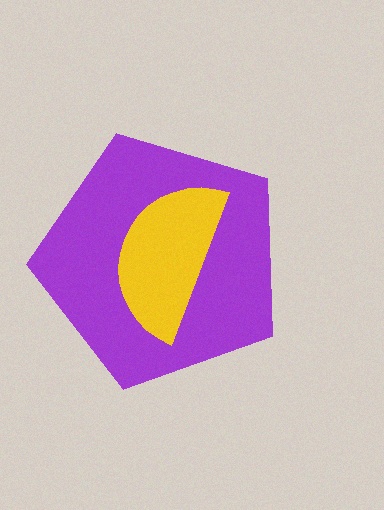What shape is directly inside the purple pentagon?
The yellow semicircle.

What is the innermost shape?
The yellow semicircle.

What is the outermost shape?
The purple pentagon.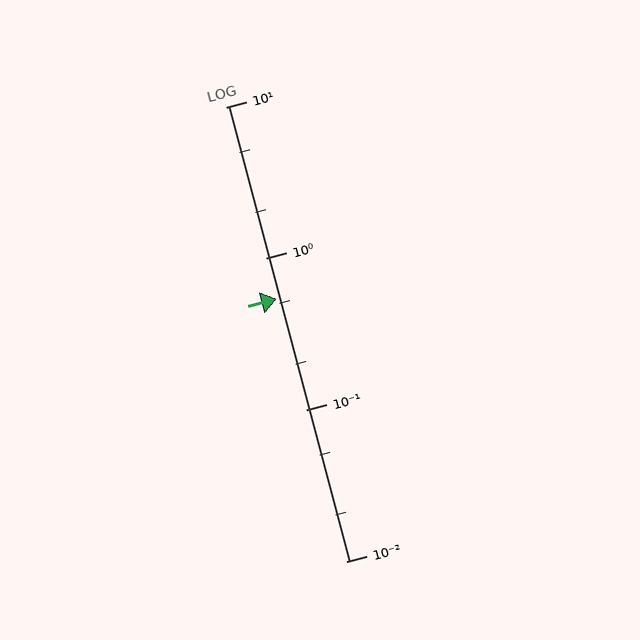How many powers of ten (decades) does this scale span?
The scale spans 3 decades, from 0.01 to 10.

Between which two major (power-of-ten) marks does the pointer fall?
The pointer is between 0.1 and 1.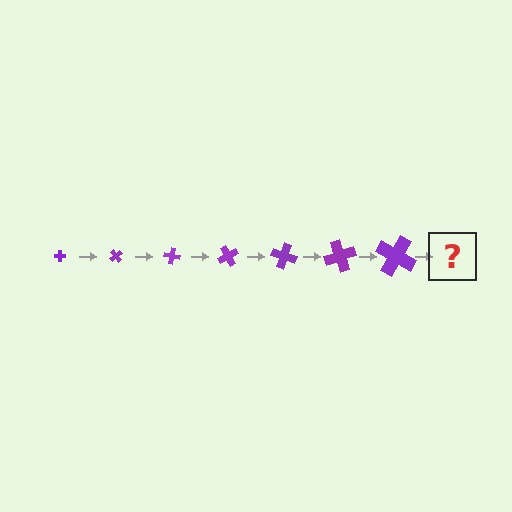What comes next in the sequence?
The next element should be a cross, larger than the previous one and rotated 350 degrees from the start.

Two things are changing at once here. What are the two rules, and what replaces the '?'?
The two rules are that the cross grows larger each step and it rotates 50 degrees each step. The '?' should be a cross, larger than the previous one and rotated 350 degrees from the start.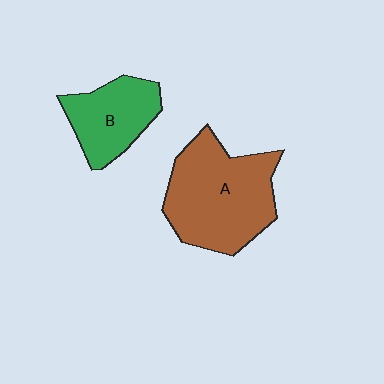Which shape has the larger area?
Shape A (brown).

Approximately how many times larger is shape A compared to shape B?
Approximately 1.7 times.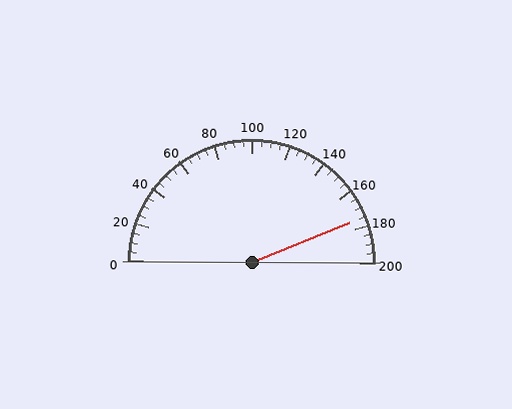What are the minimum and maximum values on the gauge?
The gauge ranges from 0 to 200.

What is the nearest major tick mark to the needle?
The nearest major tick mark is 180.